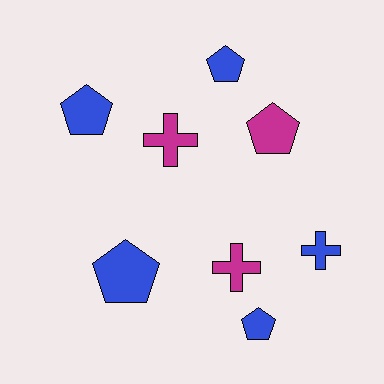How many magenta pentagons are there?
There is 1 magenta pentagon.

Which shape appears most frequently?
Pentagon, with 5 objects.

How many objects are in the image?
There are 8 objects.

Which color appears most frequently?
Blue, with 5 objects.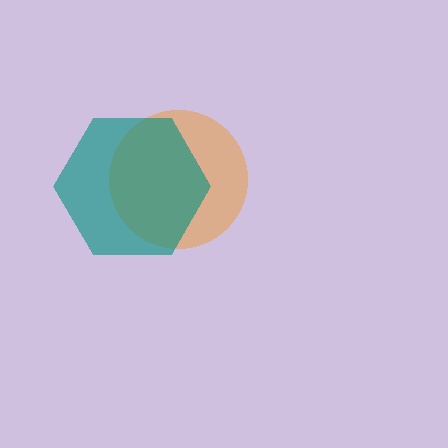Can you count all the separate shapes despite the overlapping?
Yes, there are 2 separate shapes.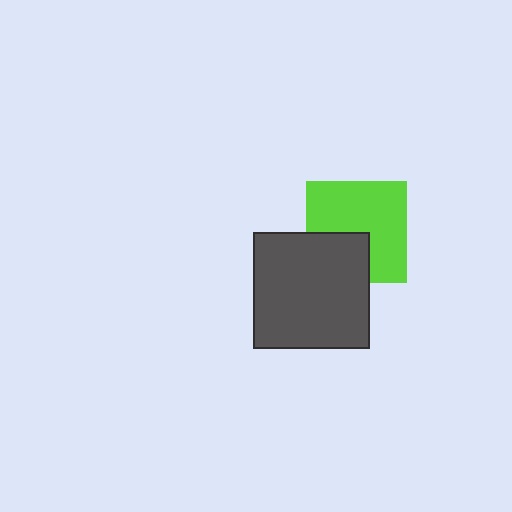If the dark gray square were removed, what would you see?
You would see the complete lime square.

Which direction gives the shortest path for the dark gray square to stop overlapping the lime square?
Moving toward the lower-left gives the shortest separation.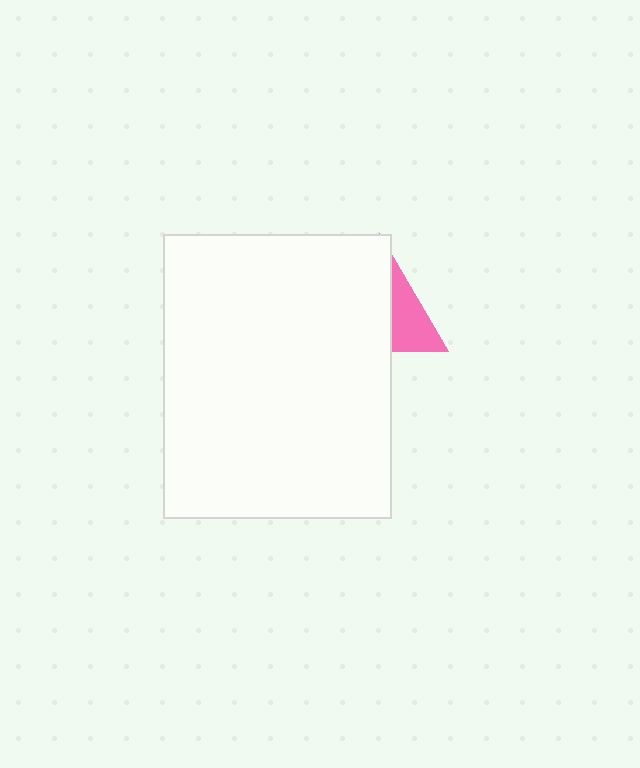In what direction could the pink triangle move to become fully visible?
The pink triangle could move right. That would shift it out from behind the white rectangle entirely.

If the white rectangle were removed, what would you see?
You would see the complete pink triangle.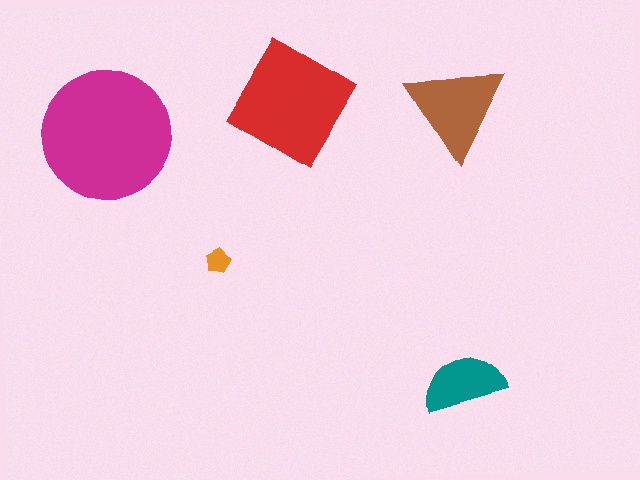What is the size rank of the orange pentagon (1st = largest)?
5th.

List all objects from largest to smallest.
The magenta circle, the red diamond, the brown triangle, the teal semicircle, the orange pentagon.